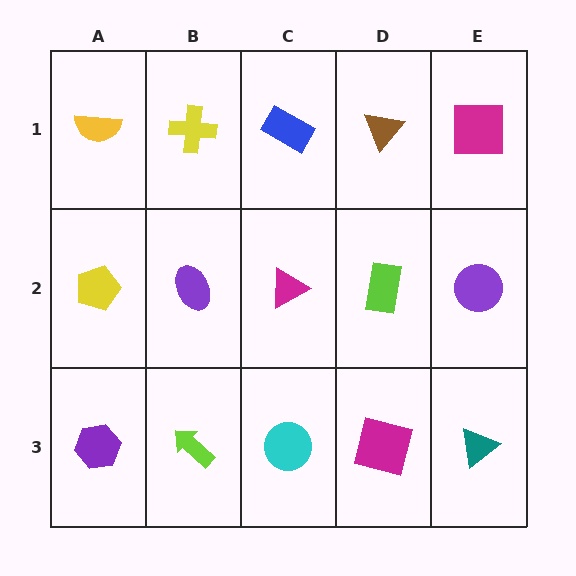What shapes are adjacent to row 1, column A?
A yellow pentagon (row 2, column A), a yellow cross (row 1, column B).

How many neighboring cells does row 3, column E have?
2.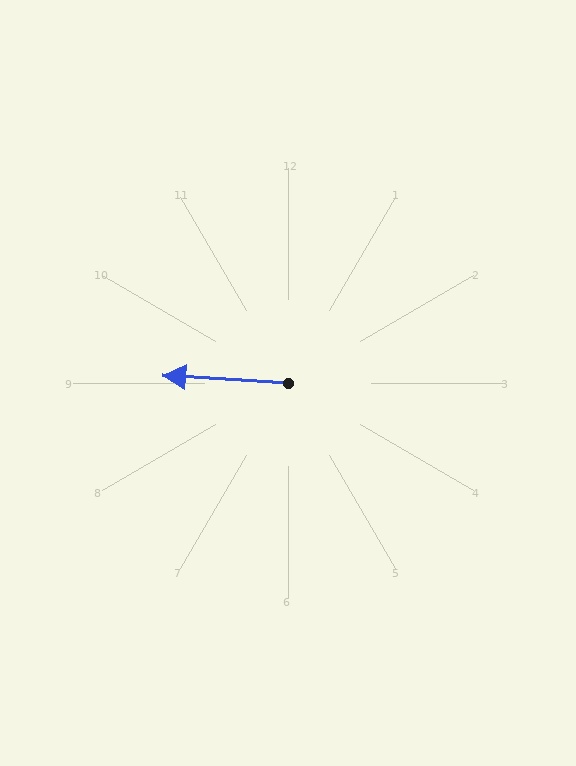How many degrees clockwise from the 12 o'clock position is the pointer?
Approximately 274 degrees.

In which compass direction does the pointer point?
West.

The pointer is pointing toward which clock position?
Roughly 9 o'clock.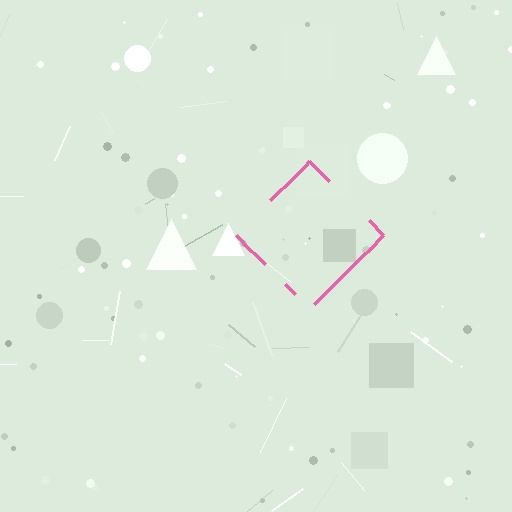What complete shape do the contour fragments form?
The contour fragments form a diamond.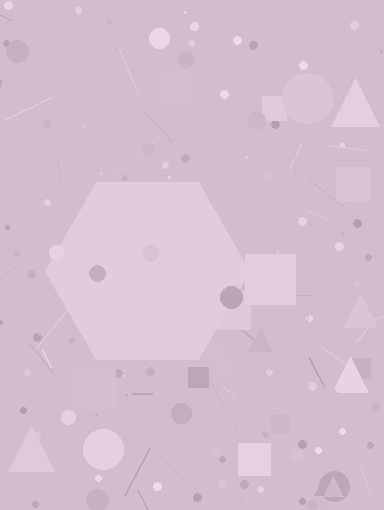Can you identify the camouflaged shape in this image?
The camouflaged shape is a hexagon.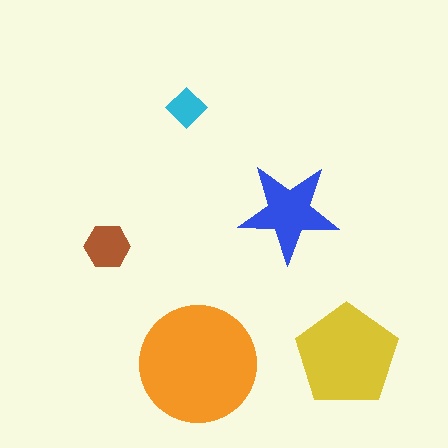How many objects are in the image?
There are 5 objects in the image.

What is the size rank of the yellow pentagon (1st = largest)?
2nd.